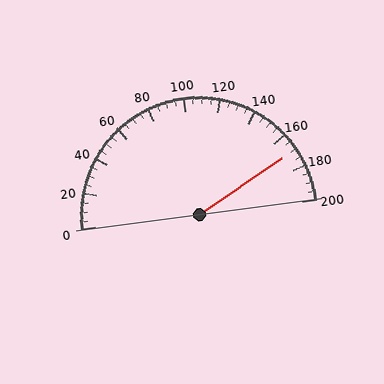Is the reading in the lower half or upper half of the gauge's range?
The reading is in the upper half of the range (0 to 200).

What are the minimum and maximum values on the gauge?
The gauge ranges from 0 to 200.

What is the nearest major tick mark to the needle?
The nearest major tick mark is 160.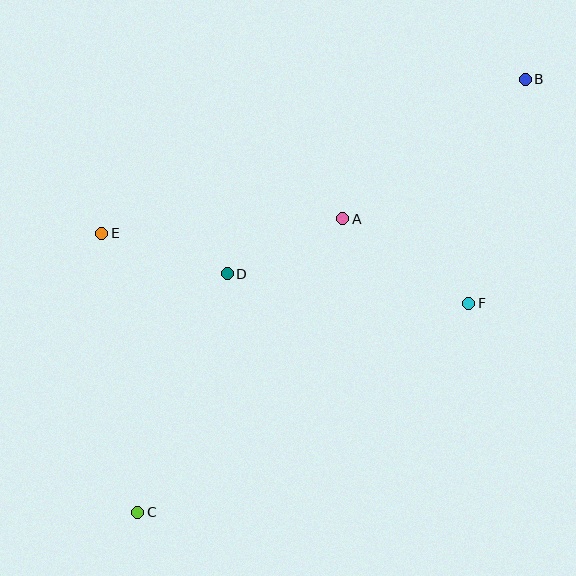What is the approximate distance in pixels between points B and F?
The distance between B and F is approximately 231 pixels.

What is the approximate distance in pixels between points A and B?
The distance between A and B is approximately 230 pixels.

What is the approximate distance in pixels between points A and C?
The distance between A and C is approximately 358 pixels.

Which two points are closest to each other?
Points A and D are closest to each other.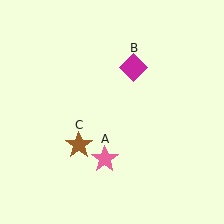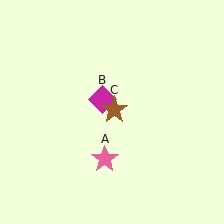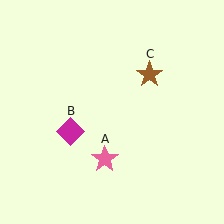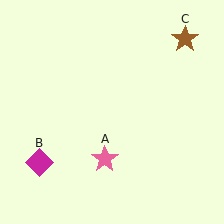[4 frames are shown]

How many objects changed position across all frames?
2 objects changed position: magenta diamond (object B), brown star (object C).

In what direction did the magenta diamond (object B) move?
The magenta diamond (object B) moved down and to the left.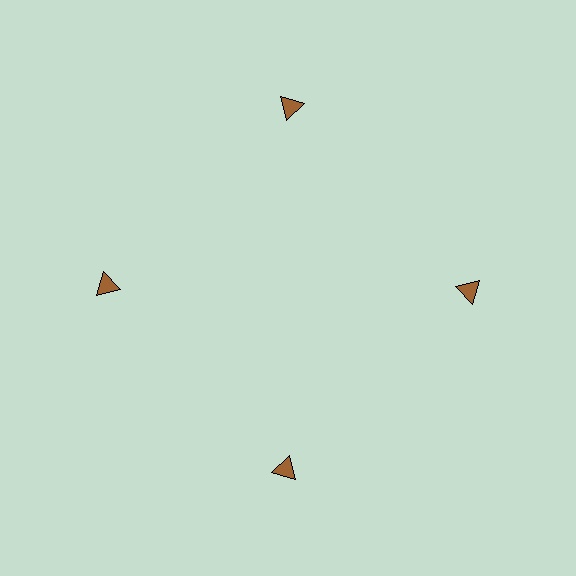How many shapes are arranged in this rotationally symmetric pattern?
There are 4 shapes, arranged in 4 groups of 1.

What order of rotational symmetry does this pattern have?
This pattern has 4-fold rotational symmetry.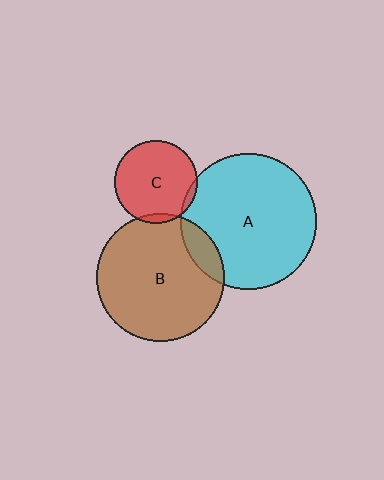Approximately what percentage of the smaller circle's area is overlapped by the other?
Approximately 10%.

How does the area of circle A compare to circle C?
Approximately 2.7 times.